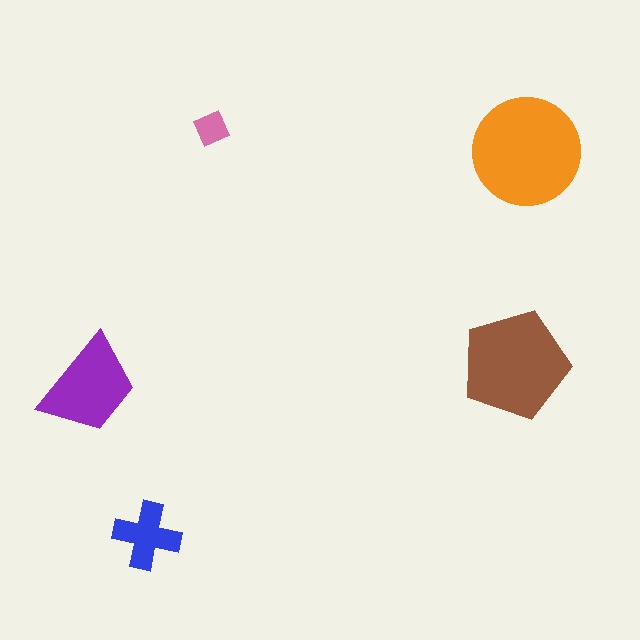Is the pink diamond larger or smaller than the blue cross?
Smaller.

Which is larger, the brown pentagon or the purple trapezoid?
The brown pentagon.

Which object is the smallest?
The pink diamond.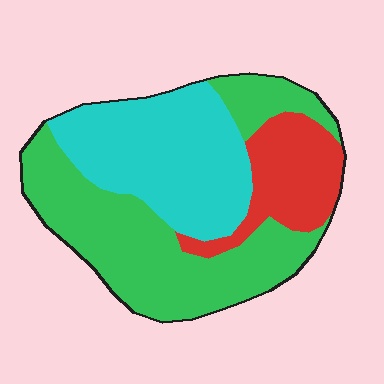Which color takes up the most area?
Green, at roughly 45%.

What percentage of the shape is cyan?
Cyan covers around 35% of the shape.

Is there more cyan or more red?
Cyan.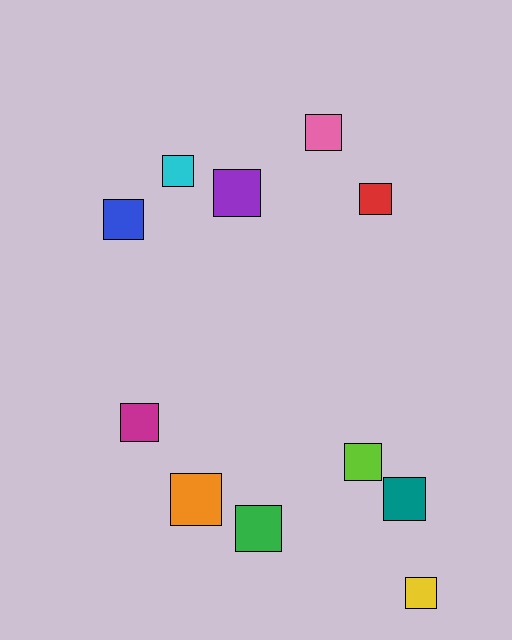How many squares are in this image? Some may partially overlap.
There are 11 squares.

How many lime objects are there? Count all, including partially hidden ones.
There is 1 lime object.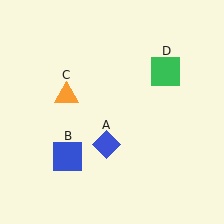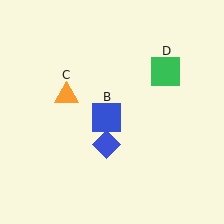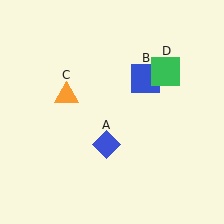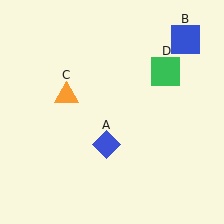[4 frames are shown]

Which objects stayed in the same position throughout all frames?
Blue diamond (object A) and orange triangle (object C) and green square (object D) remained stationary.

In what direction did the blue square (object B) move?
The blue square (object B) moved up and to the right.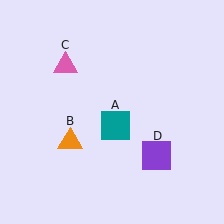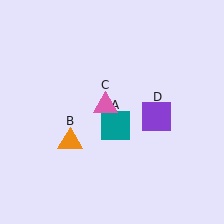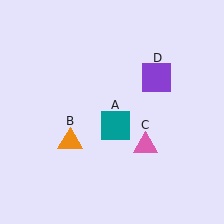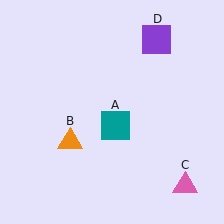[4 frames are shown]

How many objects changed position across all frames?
2 objects changed position: pink triangle (object C), purple square (object D).